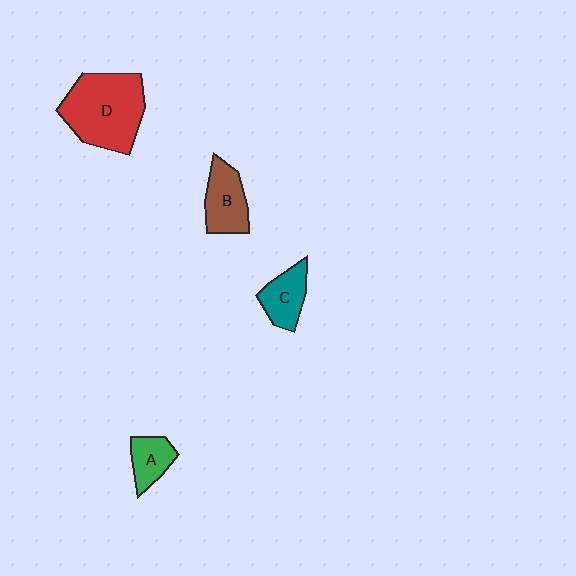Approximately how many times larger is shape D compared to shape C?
Approximately 2.4 times.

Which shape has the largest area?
Shape D (red).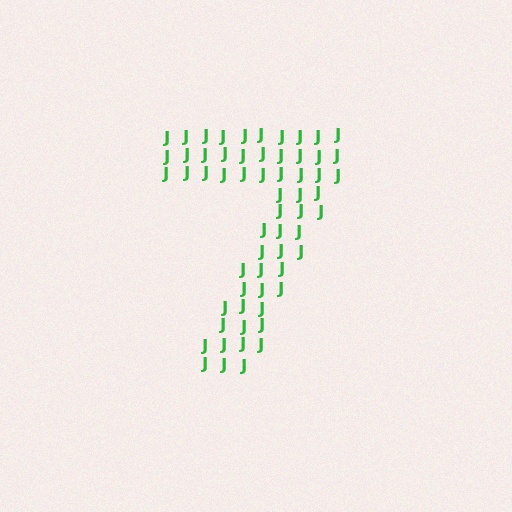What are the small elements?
The small elements are letter J's.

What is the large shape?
The large shape is the digit 7.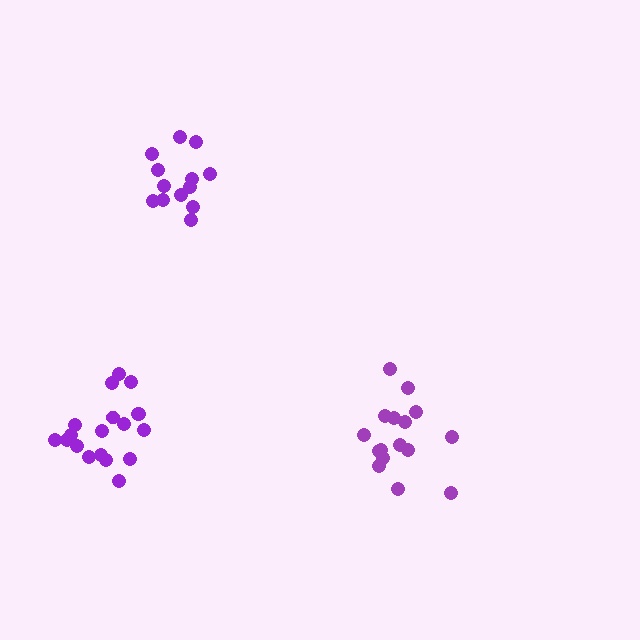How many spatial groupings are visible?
There are 3 spatial groupings.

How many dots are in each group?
Group 1: 13 dots, Group 2: 19 dots, Group 3: 16 dots (48 total).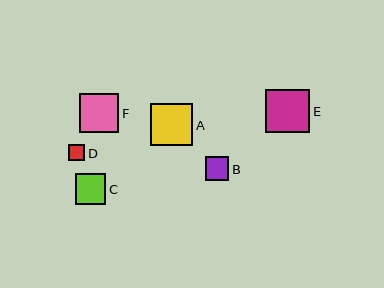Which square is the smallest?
Square D is the smallest with a size of approximately 17 pixels.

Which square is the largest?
Square E is the largest with a size of approximately 44 pixels.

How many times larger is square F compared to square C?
Square F is approximately 1.3 times the size of square C.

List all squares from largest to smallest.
From largest to smallest: E, A, F, C, B, D.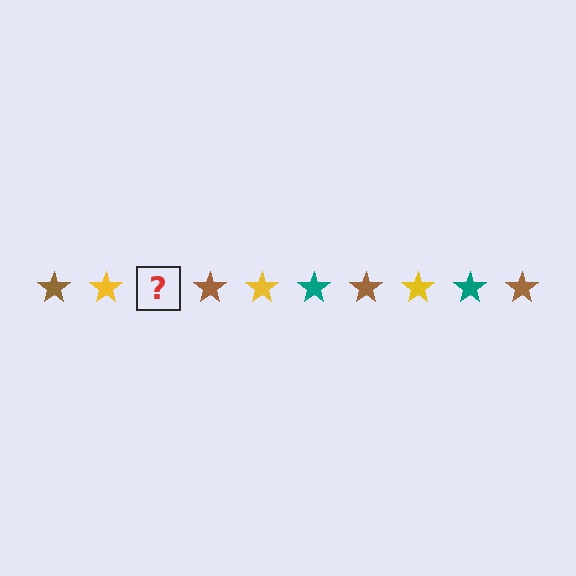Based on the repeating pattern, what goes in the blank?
The blank should be a teal star.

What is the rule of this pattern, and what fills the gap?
The rule is that the pattern cycles through brown, yellow, teal stars. The gap should be filled with a teal star.